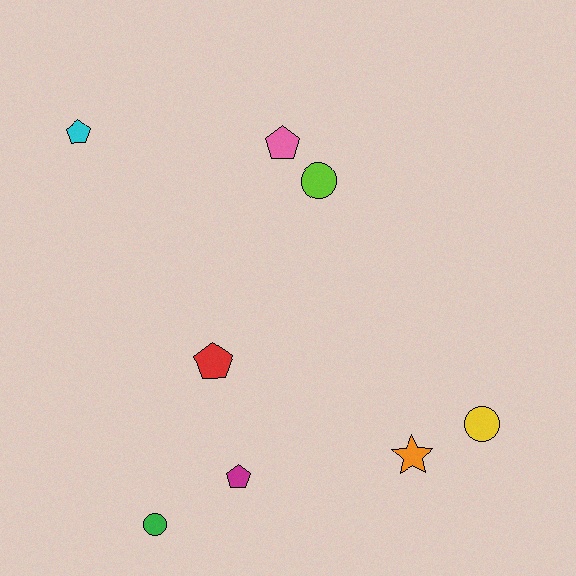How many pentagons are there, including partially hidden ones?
There are 4 pentagons.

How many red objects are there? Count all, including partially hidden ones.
There is 1 red object.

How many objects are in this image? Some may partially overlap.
There are 8 objects.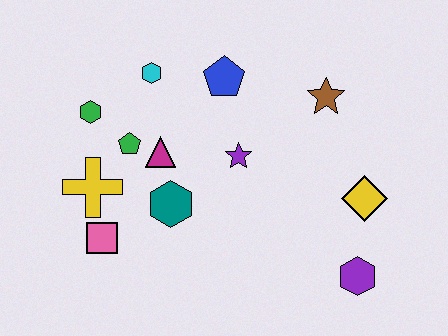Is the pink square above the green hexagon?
No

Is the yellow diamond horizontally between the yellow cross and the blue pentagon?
No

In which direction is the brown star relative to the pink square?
The brown star is to the right of the pink square.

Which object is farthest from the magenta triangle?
The purple hexagon is farthest from the magenta triangle.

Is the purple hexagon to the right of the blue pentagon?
Yes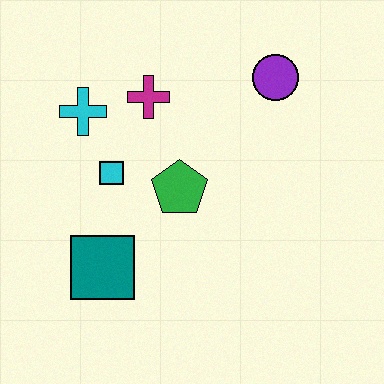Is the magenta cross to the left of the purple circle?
Yes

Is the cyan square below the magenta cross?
Yes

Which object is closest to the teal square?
The cyan square is closest to the teal square.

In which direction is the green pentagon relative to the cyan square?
The green pentagon is to the right of the cyan square.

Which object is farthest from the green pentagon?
The purple circle is farthest from the green pentagon.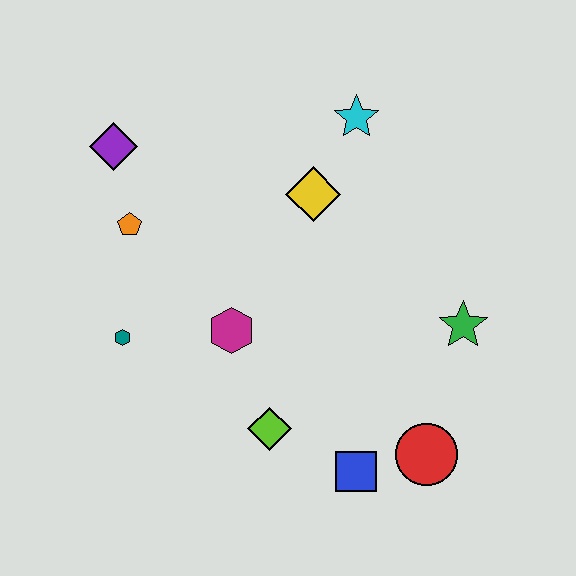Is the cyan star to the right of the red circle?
No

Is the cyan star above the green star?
Yes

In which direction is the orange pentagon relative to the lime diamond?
The orange pentagon is above the lime diamond.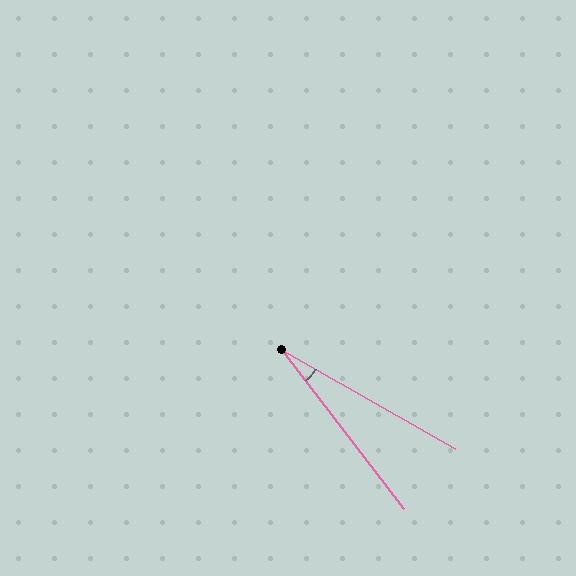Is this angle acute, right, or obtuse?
It is acute.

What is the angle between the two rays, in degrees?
Approximately 23 degrees.